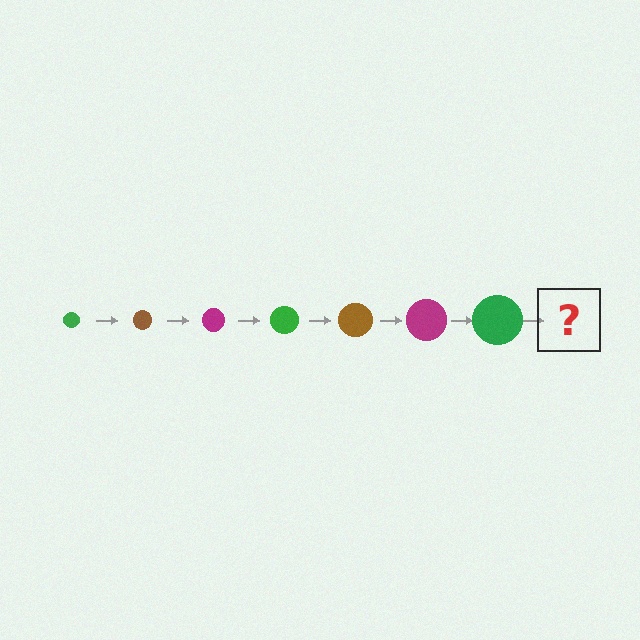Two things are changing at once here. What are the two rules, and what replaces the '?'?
The two rules are that the circle grows larger each step and the color cycles through green, brown, and magenta. The '?' should be a brown circle, larger than the previous one.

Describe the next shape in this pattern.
It should be a brown circle, larger than the previous one.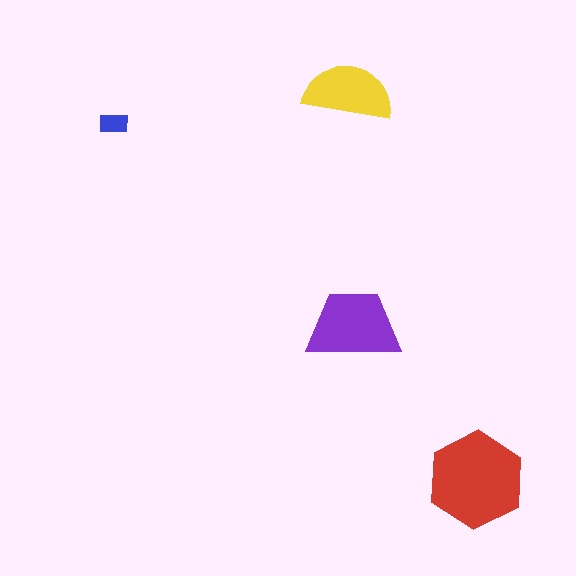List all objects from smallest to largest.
The blue rectangle, the yellow semicircle, the purple trapezoid, the red hexagon.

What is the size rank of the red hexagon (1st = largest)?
1st.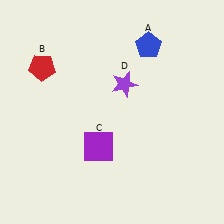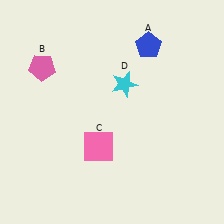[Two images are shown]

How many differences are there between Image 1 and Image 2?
There are 3 differences between the two images.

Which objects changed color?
B changed from red to pink. C changed from purple to pink. D changed from purple to cyan.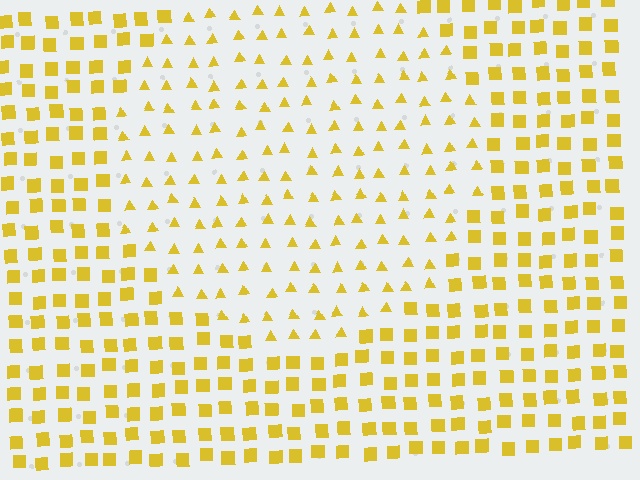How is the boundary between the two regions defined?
The boundary is defined by a change in element shape: triangles inside vs. squares outside. All elements share the same color and spacing.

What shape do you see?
I see a circle.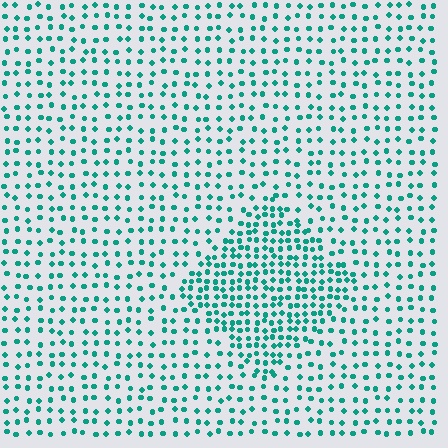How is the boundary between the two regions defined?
The boundary is defined by a change in element density (approximately 1.9x ratio). All elements are the same color, size, and shape.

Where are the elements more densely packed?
The elements are more densely packed inside the diamond boundary.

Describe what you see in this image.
The image contains small teal elements arranged at two different densities. A diamond-shaped region is visible where the elements are more densely packed than the surrounding area.